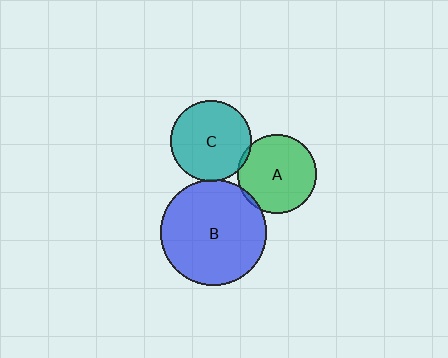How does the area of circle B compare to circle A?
Approximately 1.8 times.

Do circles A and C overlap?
Yes.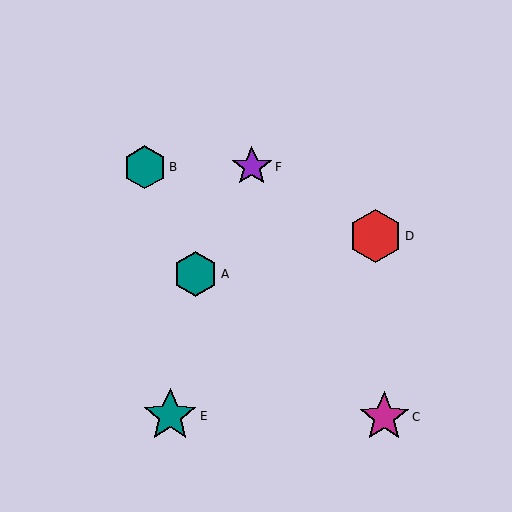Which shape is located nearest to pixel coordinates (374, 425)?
The magenta star (labeled C) at (384, 417) is nearest to that location.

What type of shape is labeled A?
Shape A is a teal hexagon.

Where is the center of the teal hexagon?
The center of the teal hexagon is at (145, 167).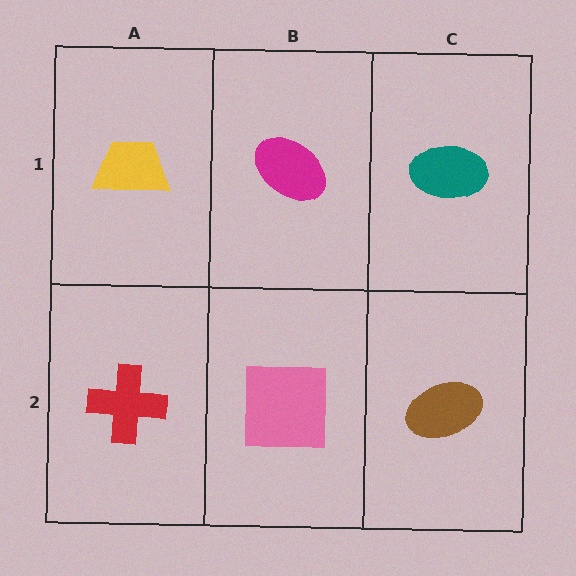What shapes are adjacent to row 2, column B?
A magenta ellipse (row 1, column B), a red cross (row 2, column A), a brown ellipse (row 2, column C).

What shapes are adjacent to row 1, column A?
A red cross (row 2, column A), a magenta ellipse (row 1, column B).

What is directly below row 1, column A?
A red cross.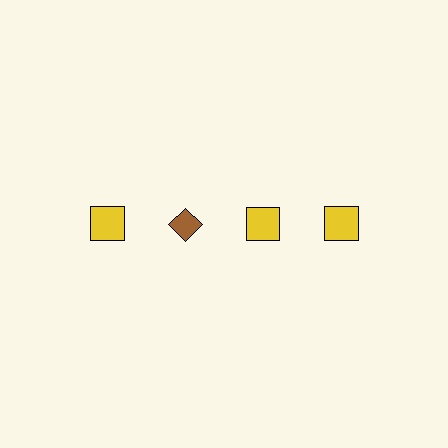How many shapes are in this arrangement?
There are 4 shapes arranged in a grid pattern.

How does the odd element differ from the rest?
It differs in both color (brown instead of yellow) and shape (diamond instead of square).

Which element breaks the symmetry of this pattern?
The brown diamond in the top row, second from left column breaks the symmetry. All other shapes are yellow squares.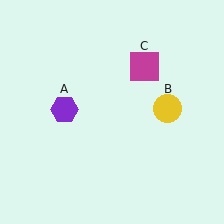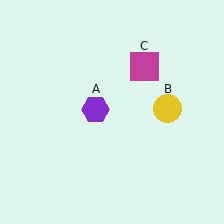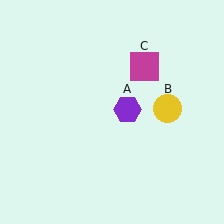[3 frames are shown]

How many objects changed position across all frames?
1 object changed position: purple hexagon (object A).